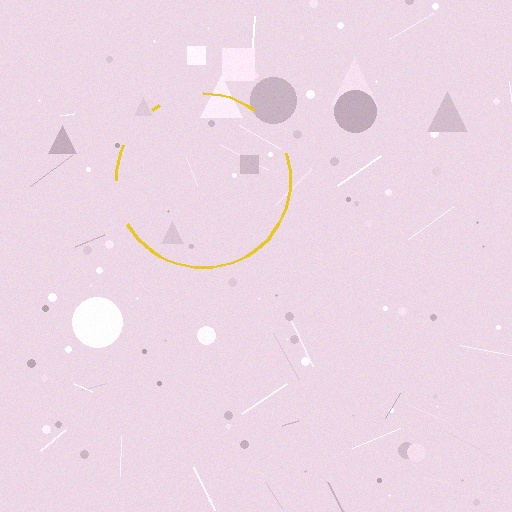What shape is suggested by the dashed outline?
The dashed outline suggests a circle.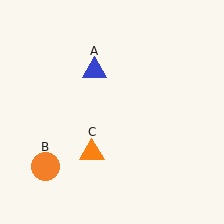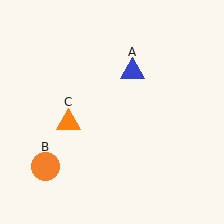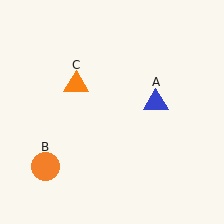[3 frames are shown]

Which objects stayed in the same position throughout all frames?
Orange circle (object B) remained stationary.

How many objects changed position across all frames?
2 objects changed position: blue triangle (object A), orange triangle (object C).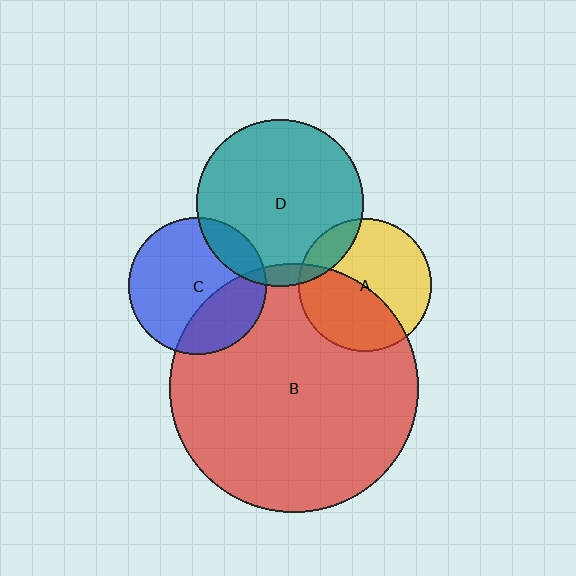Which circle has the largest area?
Circle B (red).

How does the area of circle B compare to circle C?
Approximately 3.3 times.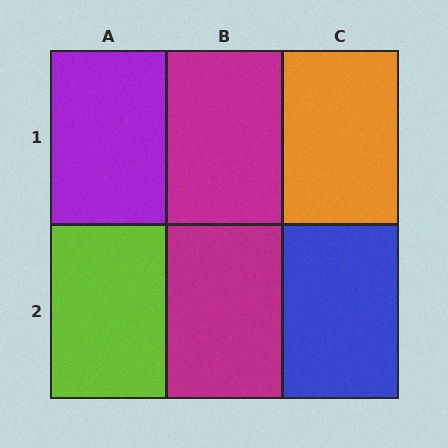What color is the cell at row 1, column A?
Purple.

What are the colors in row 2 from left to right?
Lime, magenta, blue.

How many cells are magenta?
2 cells are magenta.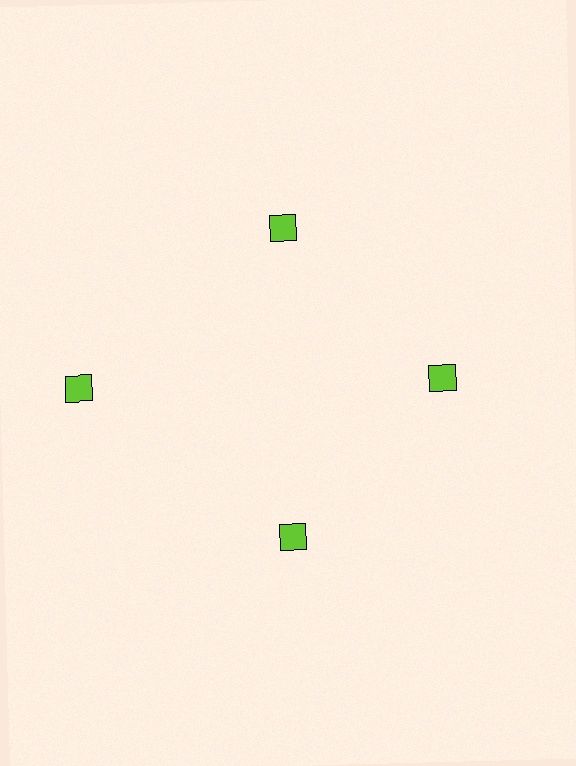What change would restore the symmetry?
The symmetry would be restored by moving it inward, back onto the ring so that all 4 diamonds sit at equal angles and equal distance from the center.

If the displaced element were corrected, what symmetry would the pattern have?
It would have 4-fold rotational symmetry — the pattern would map onto itself every 90 degrees.